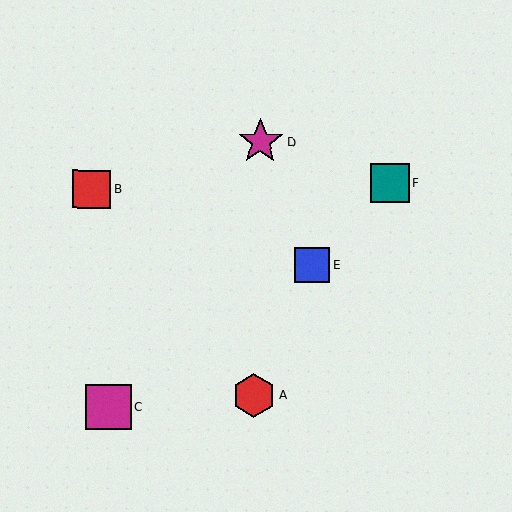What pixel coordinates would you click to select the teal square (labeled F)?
Click at (390, 183) to select the teal square F.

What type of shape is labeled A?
Shape A is a red hexagon.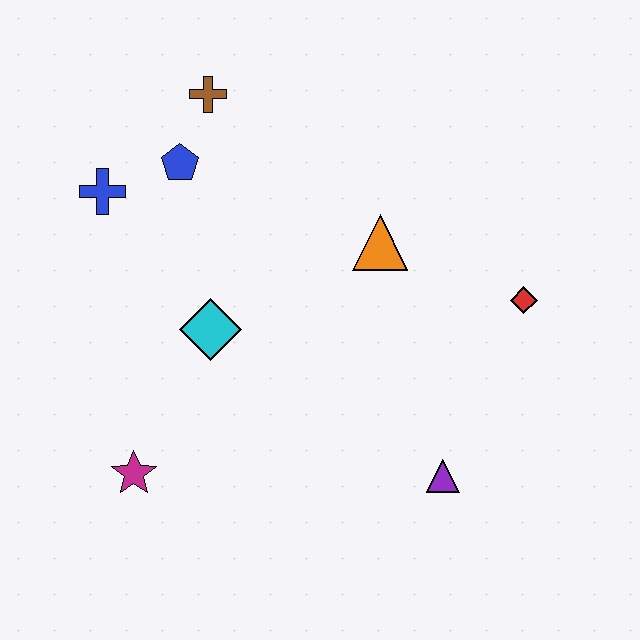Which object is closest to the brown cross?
The blue pentagon is closest to the brown cross.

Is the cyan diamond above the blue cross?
No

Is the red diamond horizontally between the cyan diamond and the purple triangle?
No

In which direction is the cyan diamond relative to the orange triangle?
The cyan diamond is to the left of the orange triangle.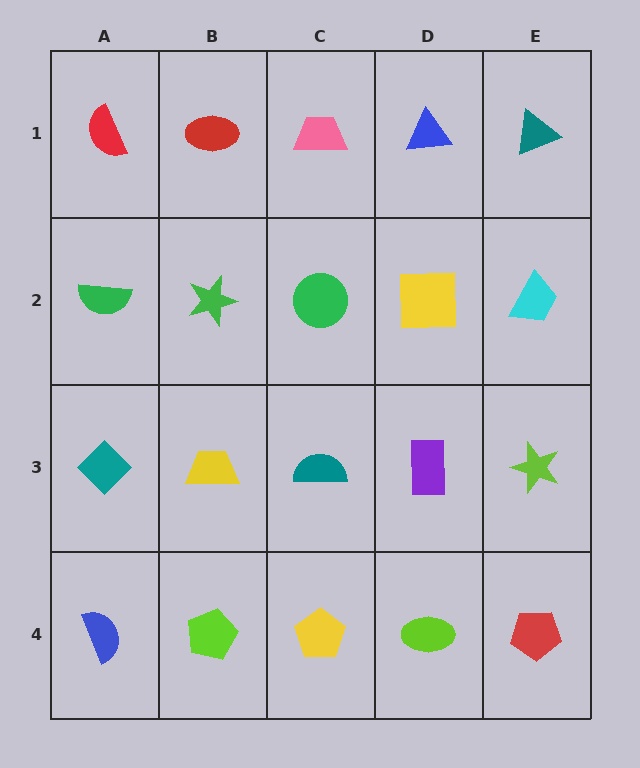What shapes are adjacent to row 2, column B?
A red ellipse (row 1, column B), a yellow trapezoid (row 3, column B), a green semicircle (row 2, column A), a green circle (row 2, column C).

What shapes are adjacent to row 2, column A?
A red semicircle (row 1, column A), a teal diamond (row 3, column A), a green star (row 2, column B).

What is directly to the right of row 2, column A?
A green star.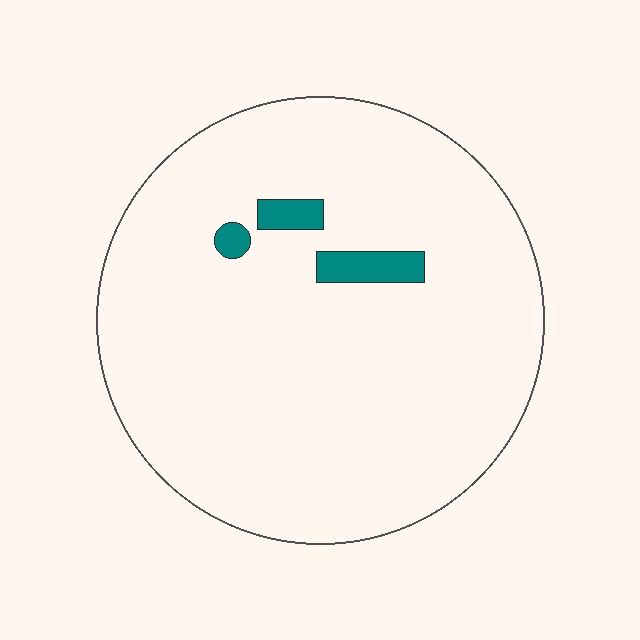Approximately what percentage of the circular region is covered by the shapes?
Approximately 5%.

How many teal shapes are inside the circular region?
3.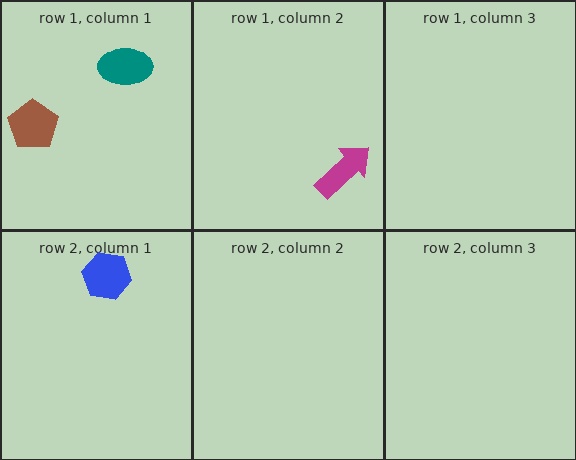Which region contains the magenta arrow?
The row 1, column 2 region.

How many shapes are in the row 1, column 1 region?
2.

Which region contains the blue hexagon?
The row 2, column 1 region.